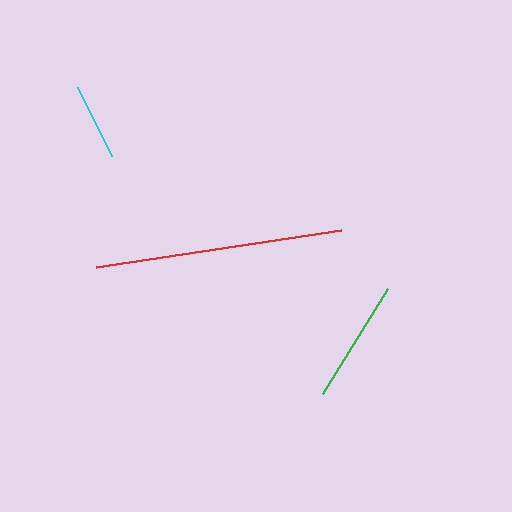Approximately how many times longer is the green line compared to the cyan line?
The green line is approximately 1.6 times the length of the cyan line.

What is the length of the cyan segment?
The cyan segment is approximately 77 pixels long.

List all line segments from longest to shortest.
From longest to shortest: red, green, cyan.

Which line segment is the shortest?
The cyan line is the shortest at approximately 77 pixels.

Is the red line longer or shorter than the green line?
The red line is longer than the green line.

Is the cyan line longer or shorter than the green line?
The green line is longer than the cyan line.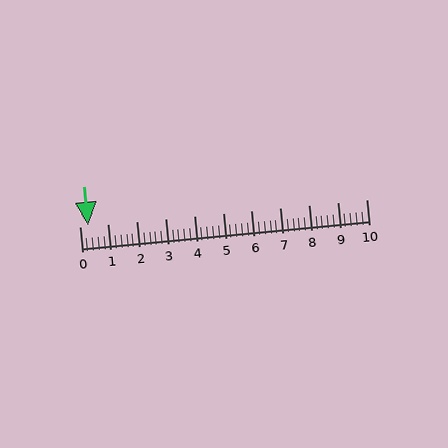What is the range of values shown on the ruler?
The ruler shows values from 0 to 10.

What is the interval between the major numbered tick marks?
The major tick marks are spaced 1 units apart.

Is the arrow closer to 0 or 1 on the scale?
The arrow is closer to 0.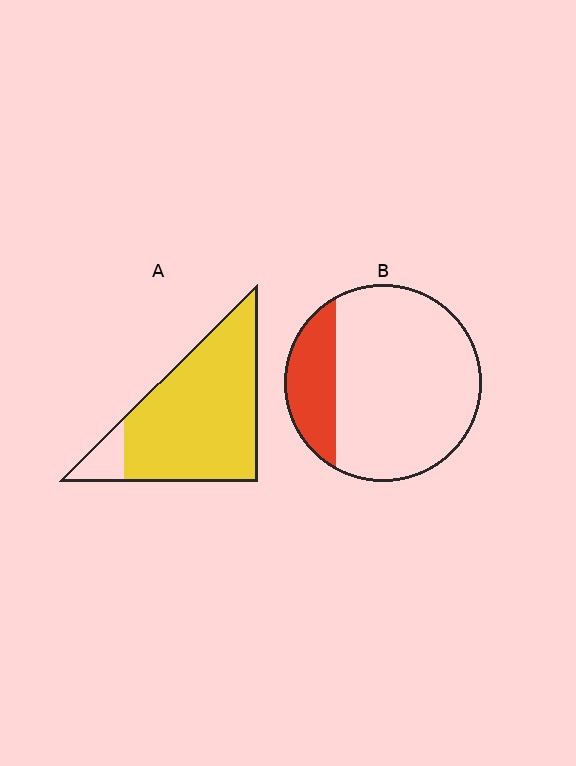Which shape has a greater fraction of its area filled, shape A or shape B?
Shape A.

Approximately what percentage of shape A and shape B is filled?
A is approximately 90% and B is approximately 20%.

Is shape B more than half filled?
No.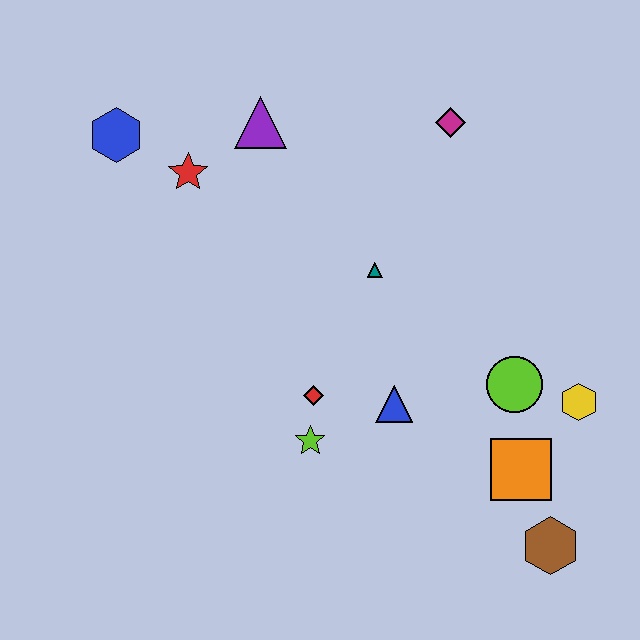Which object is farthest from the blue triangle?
The blue hexagon is farthest from the blue triangle.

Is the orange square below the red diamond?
Yes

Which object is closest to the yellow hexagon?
The lime circle is closest to the yellow hexagon.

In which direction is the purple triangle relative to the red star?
The purple triangle is to the right of the red star.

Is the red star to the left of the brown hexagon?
Yes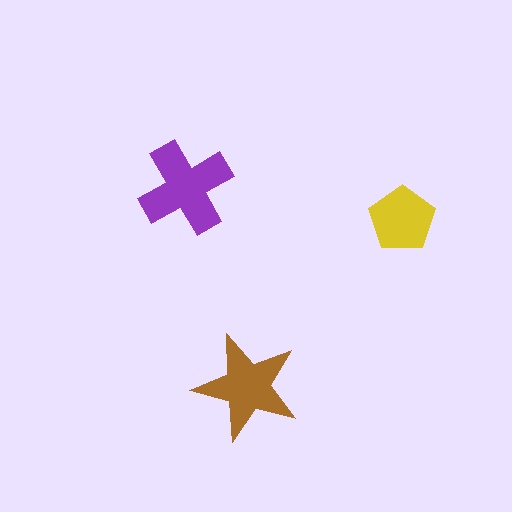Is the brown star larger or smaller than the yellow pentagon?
Larger.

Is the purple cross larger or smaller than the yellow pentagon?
Larger.